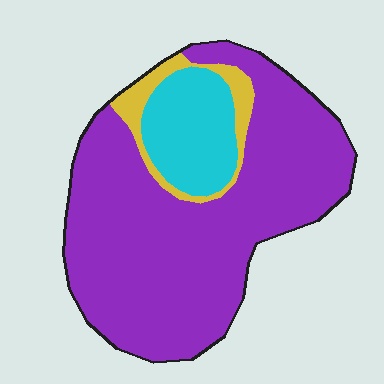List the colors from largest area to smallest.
From largest to smallest: purple, cyan, yellow.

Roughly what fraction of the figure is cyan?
Cyan takes up about one sixth (1/6) of the figure.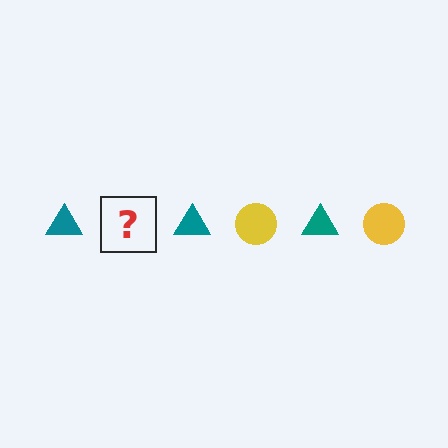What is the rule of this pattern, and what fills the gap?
The rule is that the pattern alternates between teal triangle and yellow circle. The gap should be filled with a yellow circle.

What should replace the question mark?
The question mark should be replaced with a yellow circle.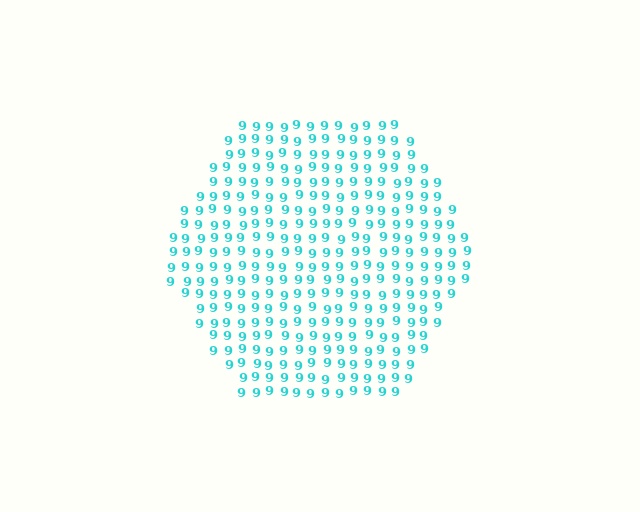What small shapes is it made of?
It is made of small digit 9's.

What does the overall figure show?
The overall figure shows a hexagon.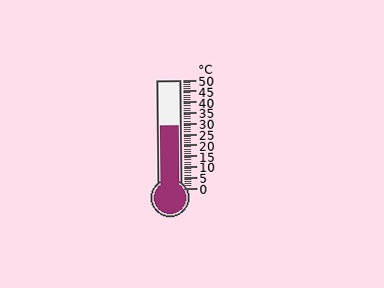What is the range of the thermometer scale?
The thermometer scale ranges from 0°C to 50°C.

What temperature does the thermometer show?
The thermometer shows approximately 29°C.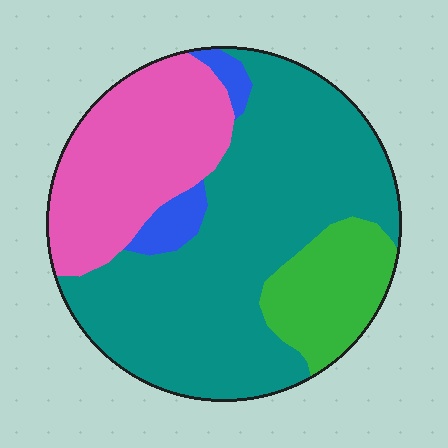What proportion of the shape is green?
Green covers 14% of the shape.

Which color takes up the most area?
Teal, at roughly 55%.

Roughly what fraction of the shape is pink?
Pink takes up between a quarter and a half of the shape.